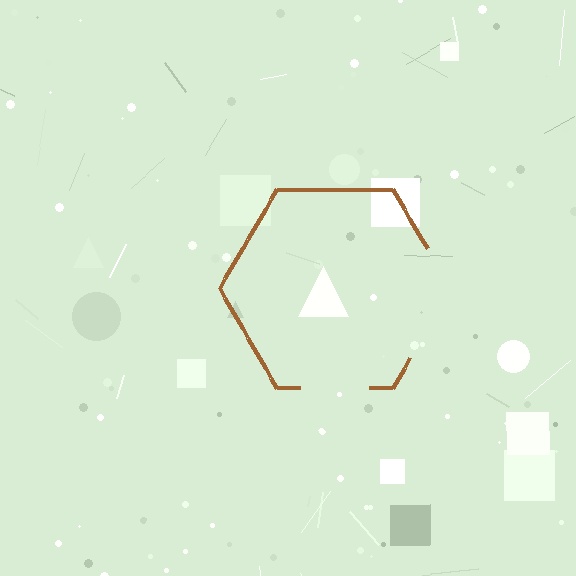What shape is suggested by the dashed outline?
The dashed outline suggests a hexagon.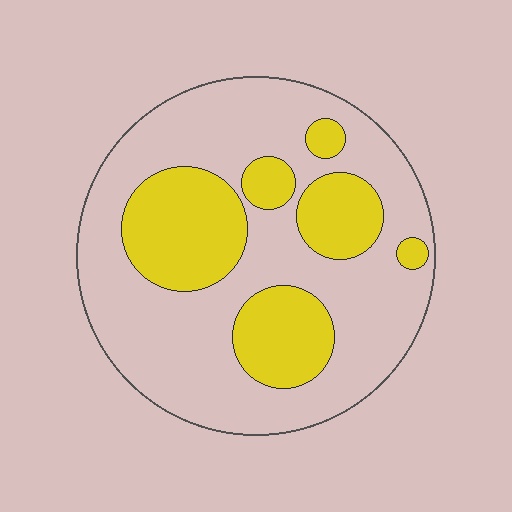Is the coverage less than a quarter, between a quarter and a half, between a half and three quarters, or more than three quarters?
Between a quarter and a half.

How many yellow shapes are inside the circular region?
6.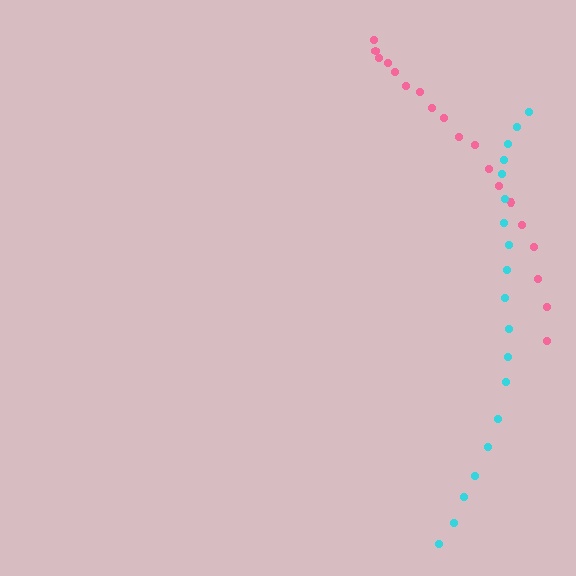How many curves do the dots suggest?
There are 2 distinct paths.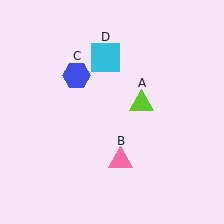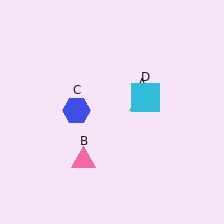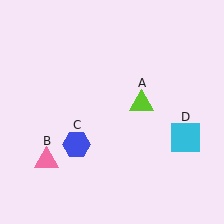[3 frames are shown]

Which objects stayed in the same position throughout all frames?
Lime triangle (object A) remained stationary.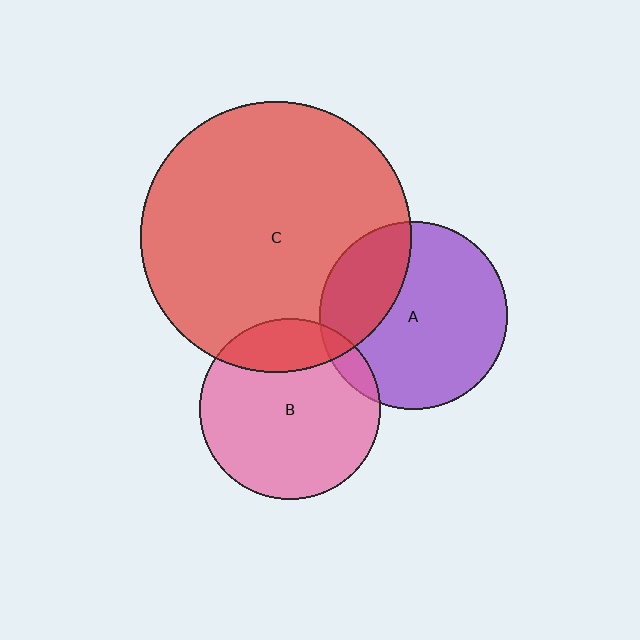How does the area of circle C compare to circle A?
Approximately 2.1 times.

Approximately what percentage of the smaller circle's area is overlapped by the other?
Approximately 30%.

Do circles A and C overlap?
Yes.